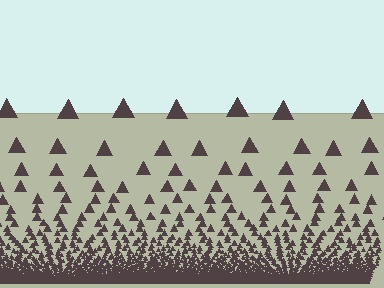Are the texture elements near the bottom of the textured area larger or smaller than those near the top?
Smaller. The gradient is inverted — elements near the bottom are smaller and denser.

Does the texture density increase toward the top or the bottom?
Density increases toward the bottom.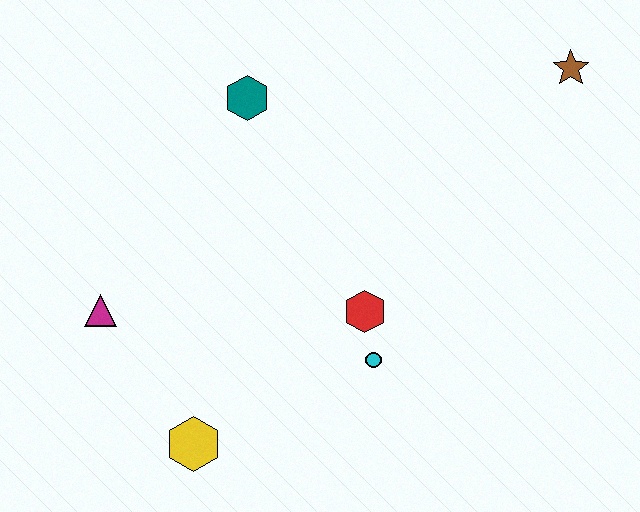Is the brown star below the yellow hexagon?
No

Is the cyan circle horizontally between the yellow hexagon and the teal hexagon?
No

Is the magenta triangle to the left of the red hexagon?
Yes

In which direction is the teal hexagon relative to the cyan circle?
The teal hexagon is above the cyan circle.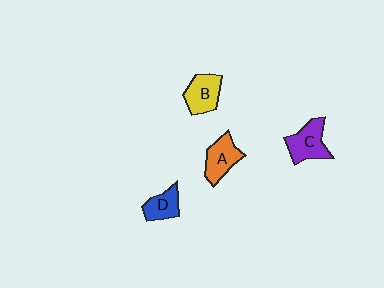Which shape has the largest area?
Shape C (purple).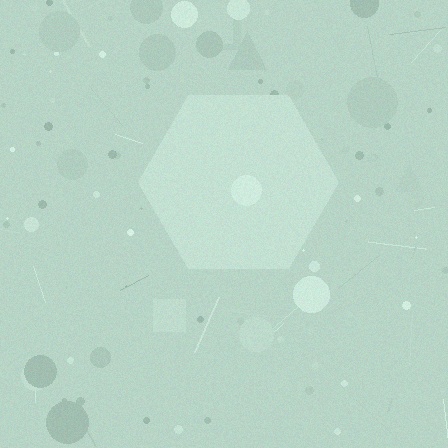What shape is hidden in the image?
A hexagon is hidden in the image.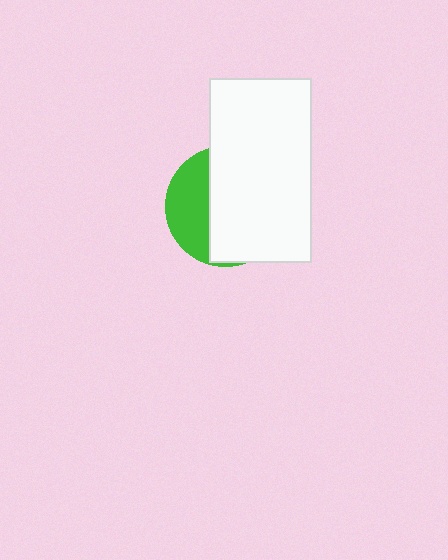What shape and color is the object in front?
The object in front is a white rectangle.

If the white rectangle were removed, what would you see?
You would see the complete green circle.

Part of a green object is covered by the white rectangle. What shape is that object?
It is a circle.